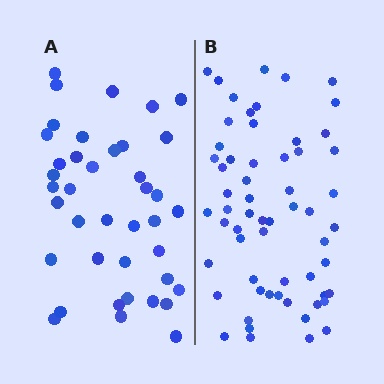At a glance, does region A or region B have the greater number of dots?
Region B (the right region) has more dots.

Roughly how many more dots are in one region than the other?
Region B has approximately 20 more dots than region A.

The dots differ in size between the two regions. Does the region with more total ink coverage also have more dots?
No. Region A has more total ink coverage because its dots are larger, but region B actually contains more individual dots. Total area can be misleading — the number of items is what matters here.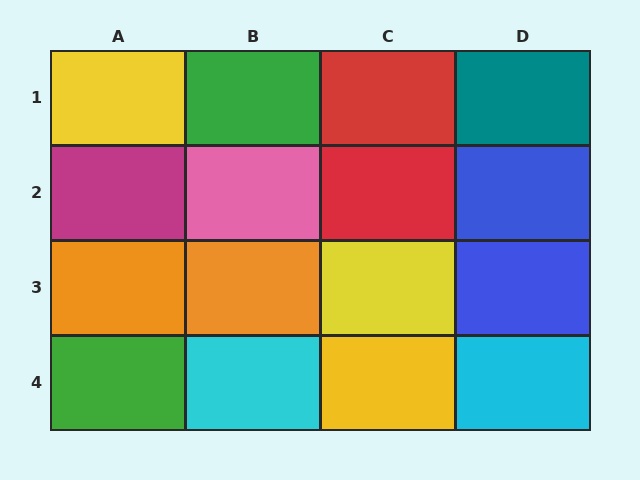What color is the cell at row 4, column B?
Cyan.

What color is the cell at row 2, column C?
Red.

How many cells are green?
2 cells are green.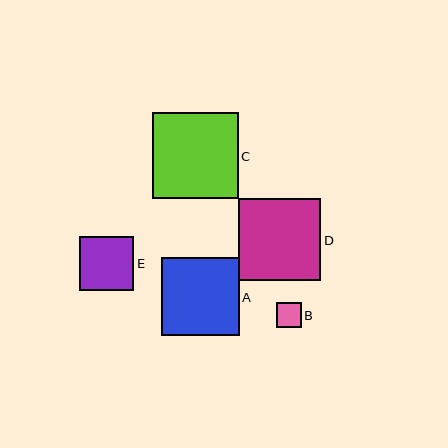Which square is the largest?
Square C is the largest with a size of approximately 86 pixels.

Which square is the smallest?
Square B is the smallest with a size of approximately 25 pixels.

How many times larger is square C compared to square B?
Square C is approximately 3.4 times the size of square B.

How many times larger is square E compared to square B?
Square E is approximately 2.2 times the size of square B.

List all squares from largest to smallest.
From largest to smallest: C, D, A, E, B.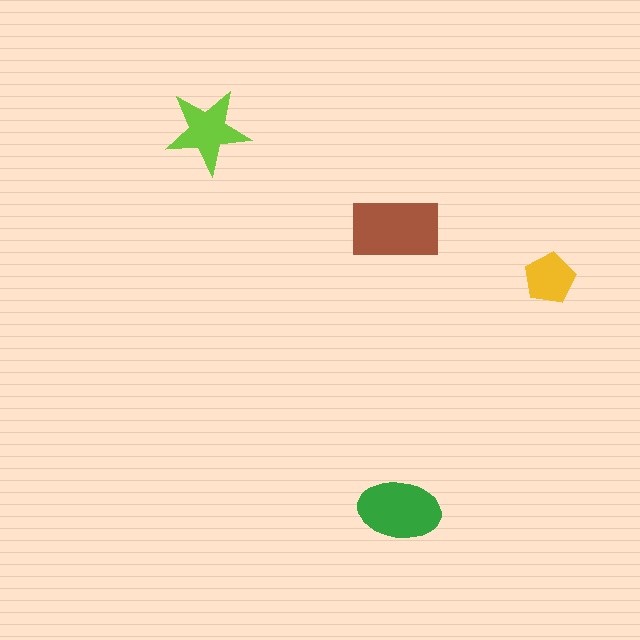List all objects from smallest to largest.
The yellow pentagon, the lime star, the green ellipse, the brown rectangle.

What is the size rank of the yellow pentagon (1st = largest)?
4th.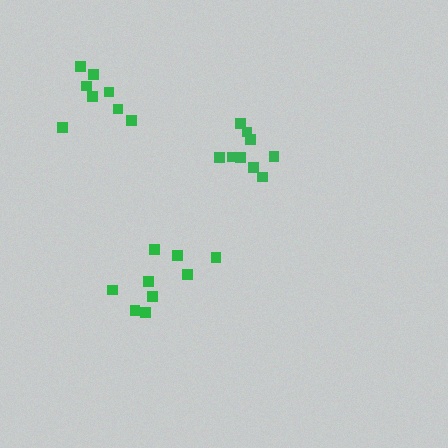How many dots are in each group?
Group 1: 9 dots, Group 2: 9 dots, Group 3: 8 dots (26 total).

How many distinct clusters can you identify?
There are 3 distinct clusters.